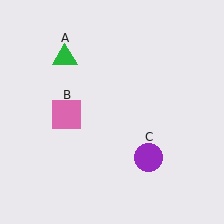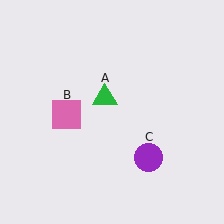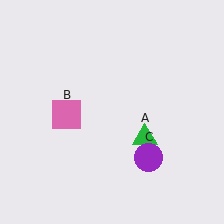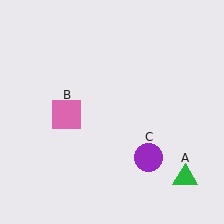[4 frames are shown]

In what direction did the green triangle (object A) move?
The green triangle (object A) moved down and to the right.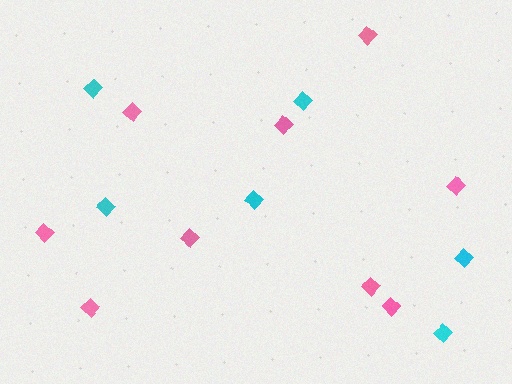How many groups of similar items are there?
There are 2 groups: one group of cyan diamonds (6) and one group of pink diamonds (9).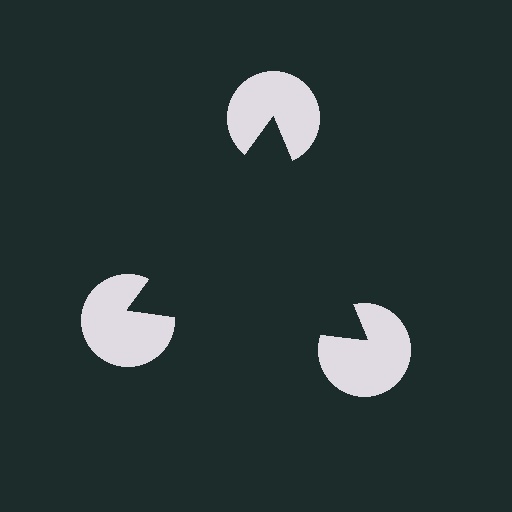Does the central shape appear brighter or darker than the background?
It typically appears slightly darker than the background, even though no actual brightness change is drawn.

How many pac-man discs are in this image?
There are 3 — one at each vertex of the illusory triangle.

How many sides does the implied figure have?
3 sides.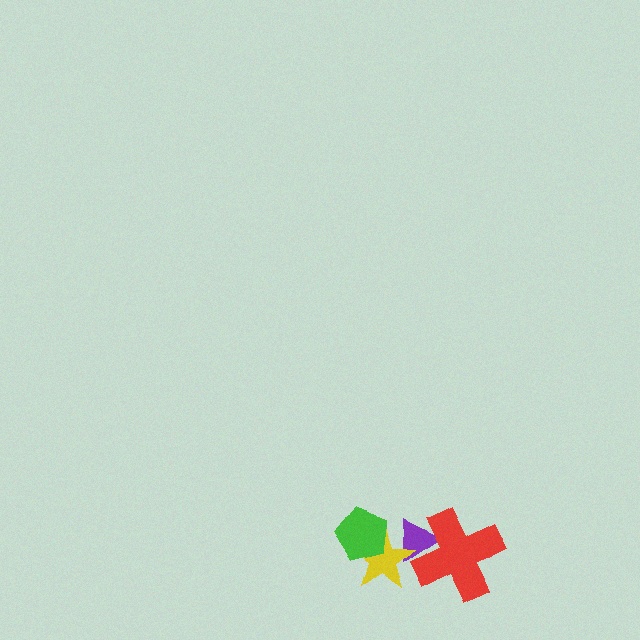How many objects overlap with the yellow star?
2 objects overlap with the yellow star.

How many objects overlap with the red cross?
1 object overlaps with the red cross.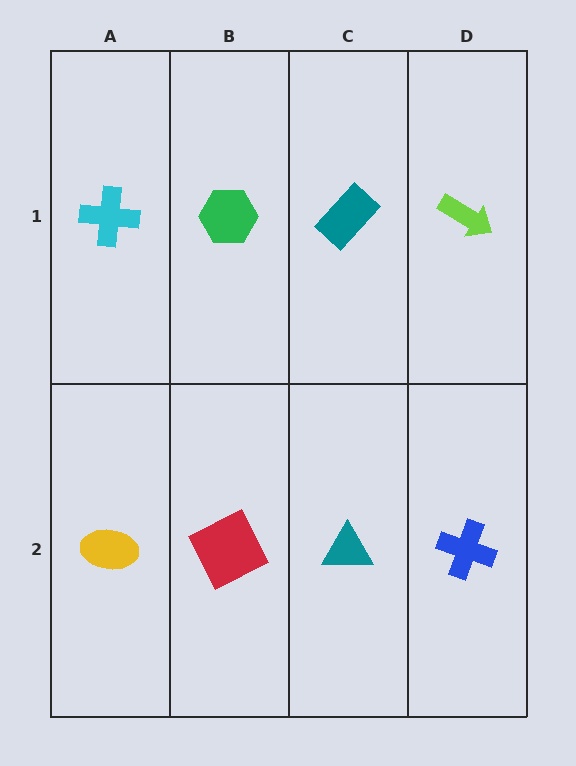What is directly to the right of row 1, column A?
A green hexagon.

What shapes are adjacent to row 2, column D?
A lime arrow (row 1, column D), a teal triangle (row 2, column C).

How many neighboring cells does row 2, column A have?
2.